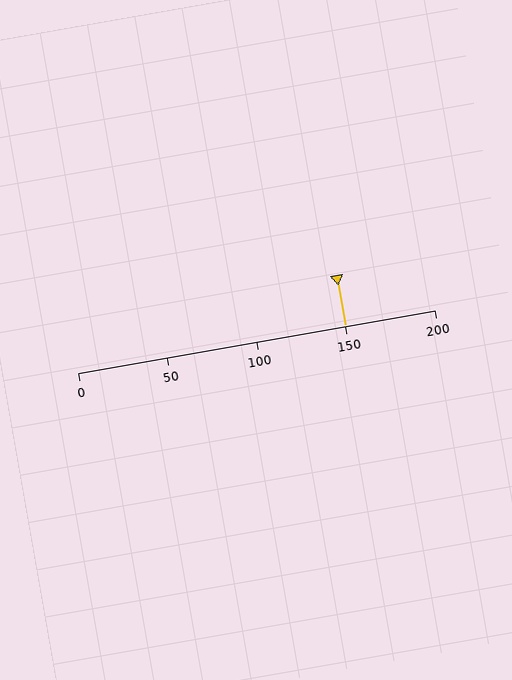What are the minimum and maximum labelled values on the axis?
The axis runs from 0 to 200.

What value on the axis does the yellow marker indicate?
The marker indicates approximately 150.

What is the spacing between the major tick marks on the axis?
The major ticks are spaced 50 apart.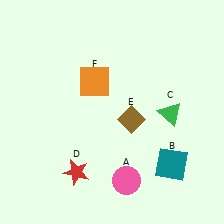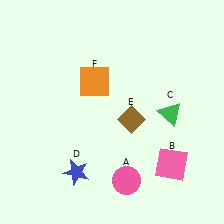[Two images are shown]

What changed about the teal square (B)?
In Image 1, B is teal. In Image 2, it changed to pink.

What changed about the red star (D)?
In Image 1, D is red. In Image 2, it changed to blue.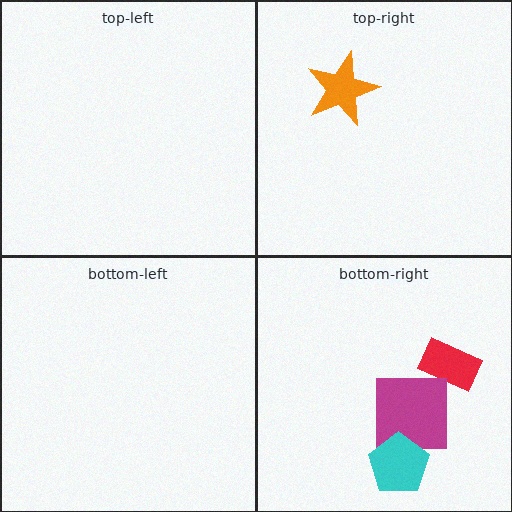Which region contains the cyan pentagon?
The bottom-right region.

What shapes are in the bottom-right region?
The red rectangle, the magenta square, the cyan pentagon.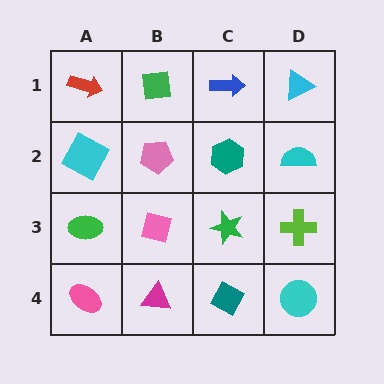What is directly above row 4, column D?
A lime cross.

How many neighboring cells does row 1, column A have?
2.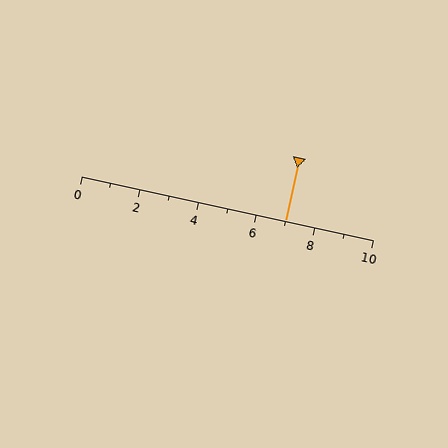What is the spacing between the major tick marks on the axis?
The major ticks are spaced 2 apart.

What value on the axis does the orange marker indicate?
The marker indicates approximately 7.